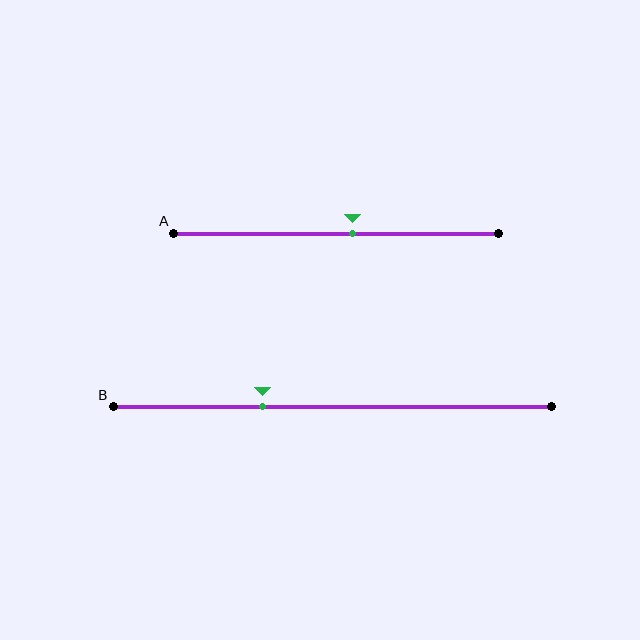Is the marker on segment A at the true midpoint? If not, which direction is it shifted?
No, the marker on segment A is shifted to the right by about 5% of the segment length.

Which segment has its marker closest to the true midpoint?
Segment A has its marker closest to the true midpoint.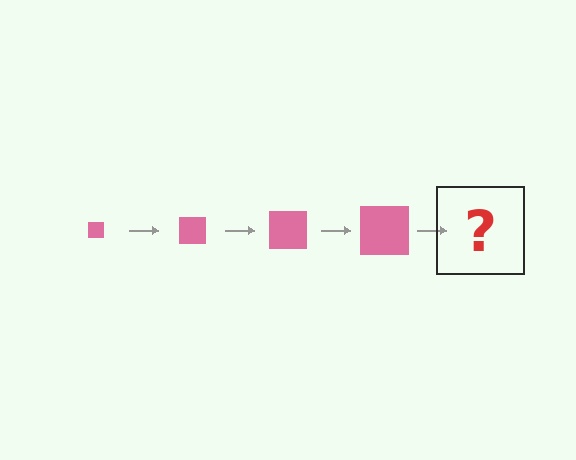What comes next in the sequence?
The next element should be a pink square, larger than the previous one.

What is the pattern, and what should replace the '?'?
The pattern is that the square gets progressively larger each step. The '?' should be a pink square, larger than the previous one.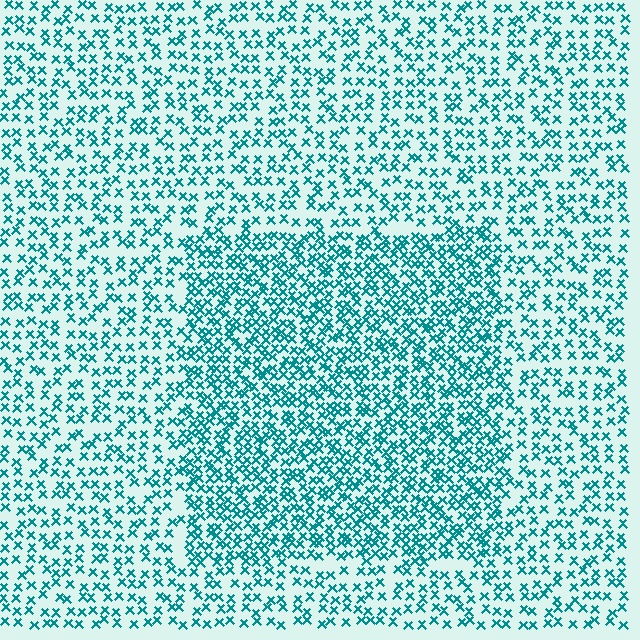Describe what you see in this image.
The image contains small teal elements arranged at two different densities. A rectangle-shaped region is visible where the elements are more densely packed than the surrounding area.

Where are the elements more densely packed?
The elements are more densely packed inside the rectangle boundary.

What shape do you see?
I see a rectangle.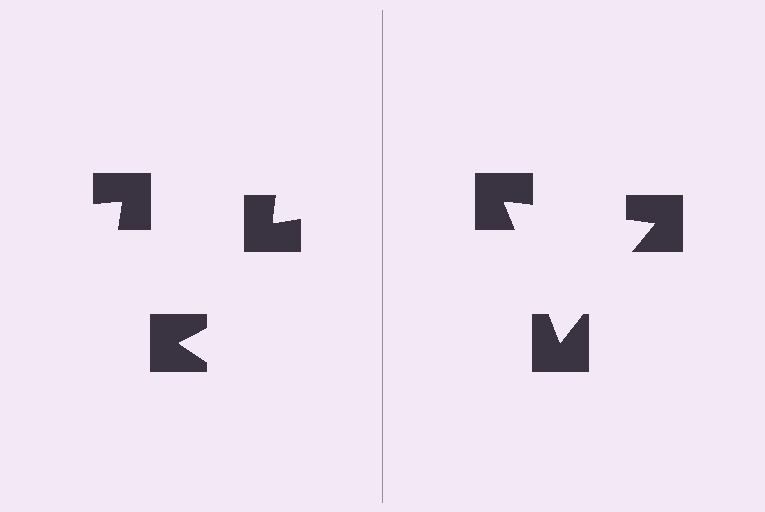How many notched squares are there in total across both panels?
6 — 3 on each side.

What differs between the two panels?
The notched squares are positioned identically on both sides; only the wedge orientations differ. On the right they align to a triangle; on the left they are misaligned.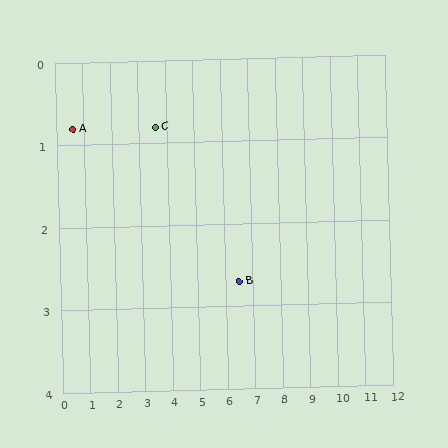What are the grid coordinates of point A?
Point A is at approximately (0.6, 0.8).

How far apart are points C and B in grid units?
Points C and B are about 3.5 grid units apart.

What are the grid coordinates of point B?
Point B is at approximately (6.5, 2.7).